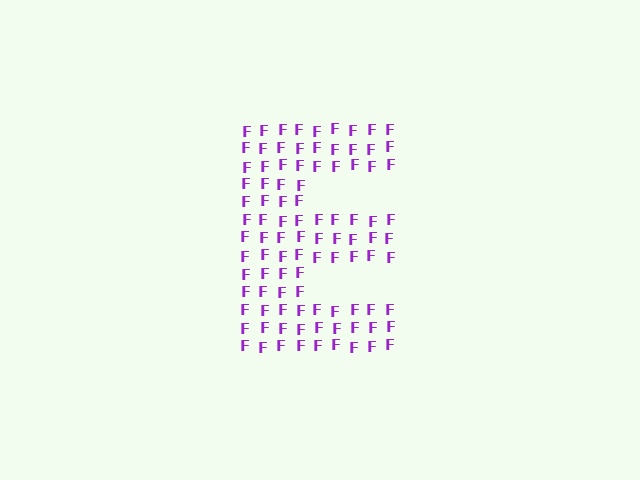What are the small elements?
The small elements are letter F's.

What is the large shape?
The large shape is the letter E.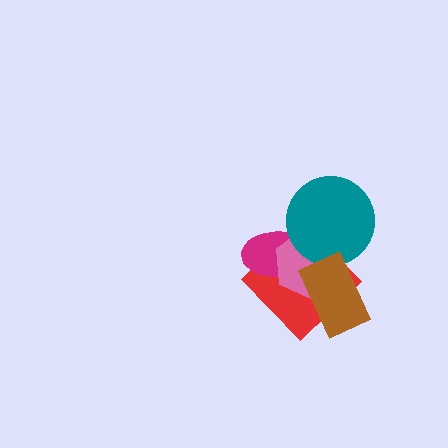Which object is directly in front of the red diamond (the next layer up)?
The magenta ellipse is directly in front of the red diamond.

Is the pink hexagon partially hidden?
Yes, it is partially covered by another shape.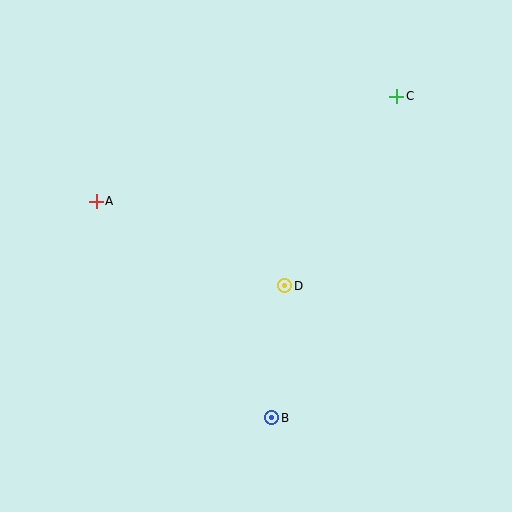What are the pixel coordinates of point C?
Point C is at (397, 96).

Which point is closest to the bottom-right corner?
Point B is closest to the bottom-right corner.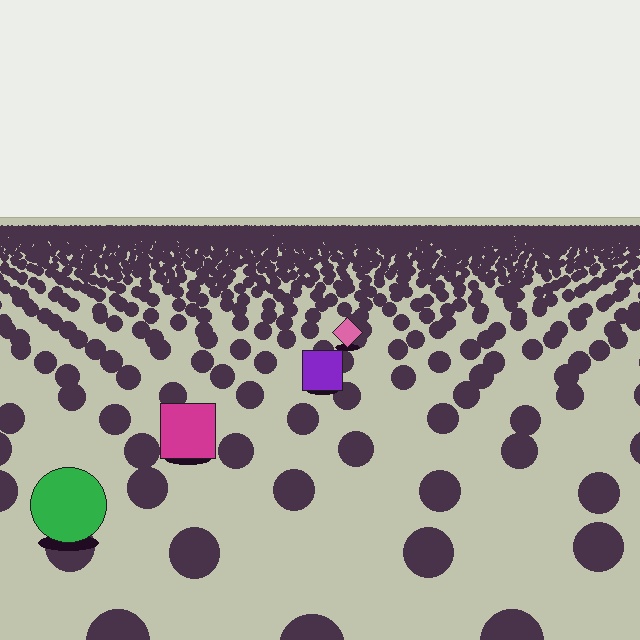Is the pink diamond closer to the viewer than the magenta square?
No. The magenta square is closer — you can tell from the texture gradient: the ground texture is coarser near it.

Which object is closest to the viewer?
The green circle is closest. The texture marks near it are larger and more spread out.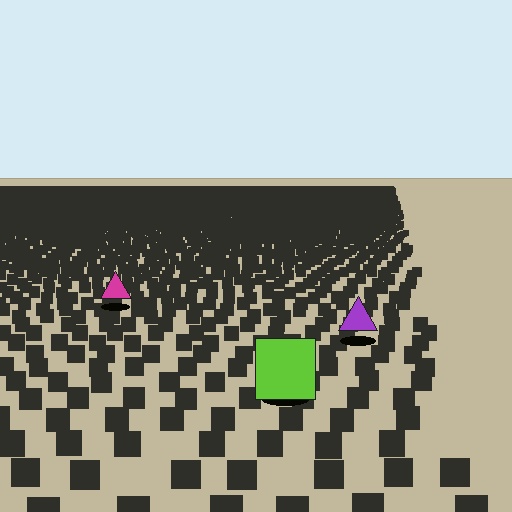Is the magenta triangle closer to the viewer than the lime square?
No. The lime square is closer — you can tell from the texture gradient: the ground texture is coarser near it.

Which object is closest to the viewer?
The lime square is closest. The texture marks near it are larger and more spread out.